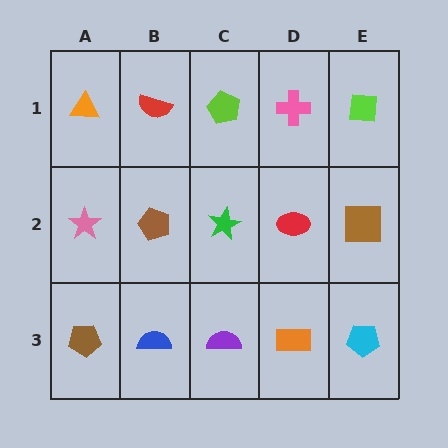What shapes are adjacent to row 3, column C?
A green star (row 2, column C), a blue semicircle (row 3, column B), an orange rectangle (row 3, column D).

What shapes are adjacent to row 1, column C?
A green star (row 2, column C), a red semicircle (row 1, column B), a pink cross (row 1, column D).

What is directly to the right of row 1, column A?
A red semicircle.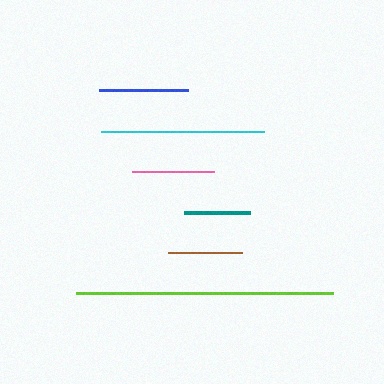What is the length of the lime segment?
The lime segment is approximately 257 pixels long.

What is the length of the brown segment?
The brown segment is approximately 75 pixels long.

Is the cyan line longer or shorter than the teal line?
The cyan line is longer than the teal line.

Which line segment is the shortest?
The teal line is the shortest at approximately 66 pixels.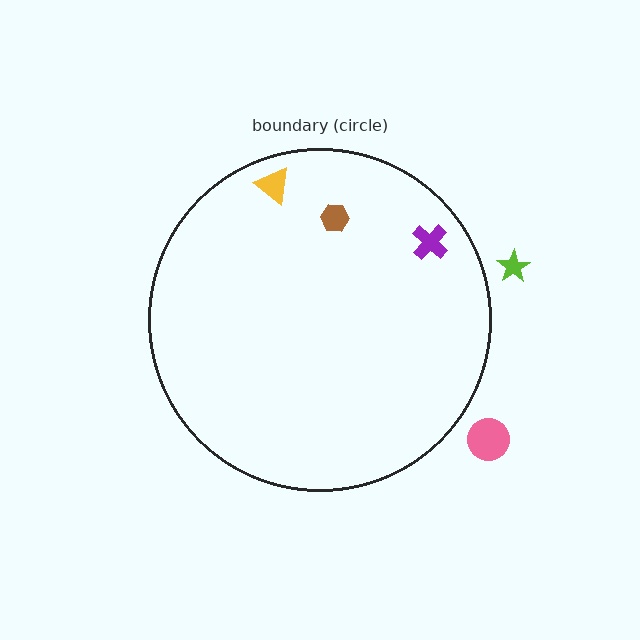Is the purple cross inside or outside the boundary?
Inside.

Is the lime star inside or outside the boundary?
Outside.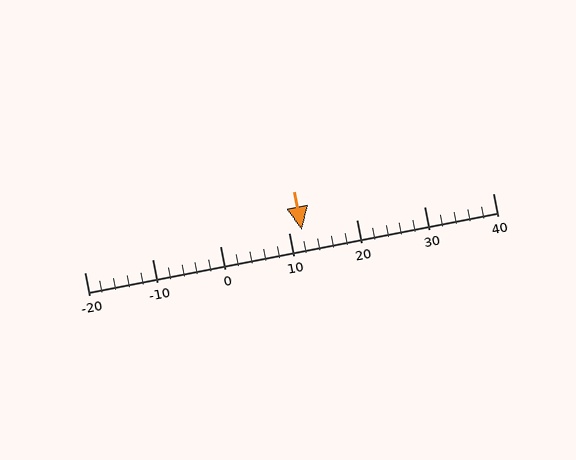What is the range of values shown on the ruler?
The ruler shows values from -20 to 40.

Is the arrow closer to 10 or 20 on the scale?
The arrow is closer to 10.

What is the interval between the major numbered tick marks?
The major tick marks are spaced 10 units apart.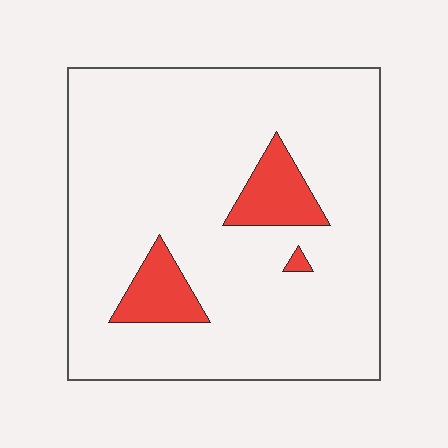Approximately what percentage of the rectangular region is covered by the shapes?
Approximately 10%.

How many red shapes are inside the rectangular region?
3.